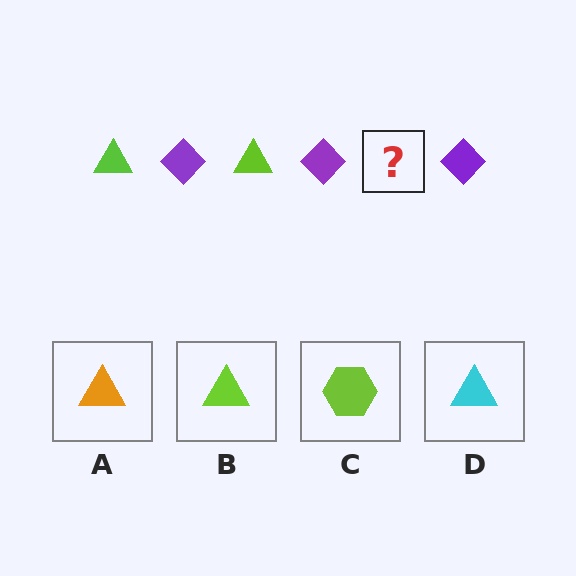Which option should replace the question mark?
Option B.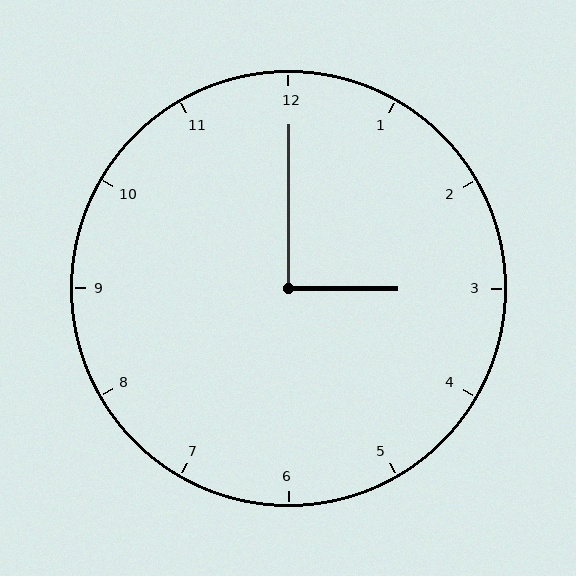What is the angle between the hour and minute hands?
Approximately 90 degrees.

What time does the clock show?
3:00.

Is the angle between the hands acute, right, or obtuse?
It is right.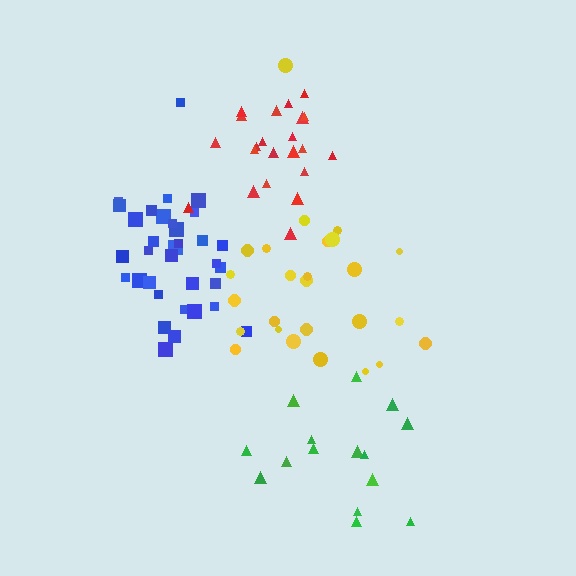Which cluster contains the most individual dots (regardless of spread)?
Blue (34).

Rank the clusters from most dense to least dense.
blue, red, yellow, green.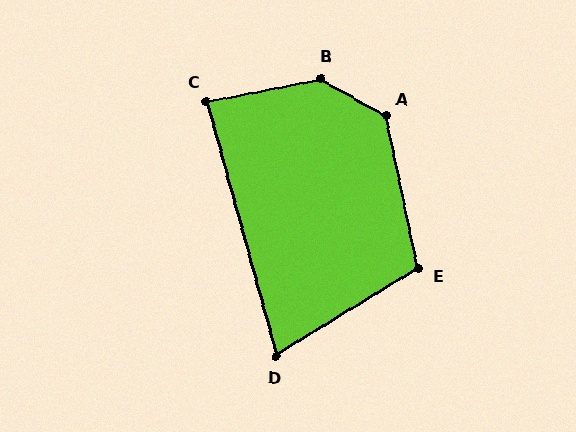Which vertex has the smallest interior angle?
D, at approximately 74 degrees.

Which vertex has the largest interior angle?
B, at approximately 140 degrees.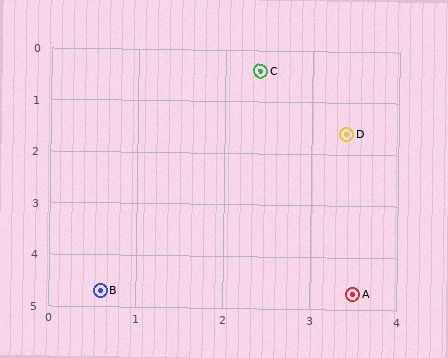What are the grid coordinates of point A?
Point A is at approximately (3.5, 4.7).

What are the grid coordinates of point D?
Point D is at approximately (3.4, 1.6).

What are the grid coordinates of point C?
Point C is at approximately (2.4, 0.4).